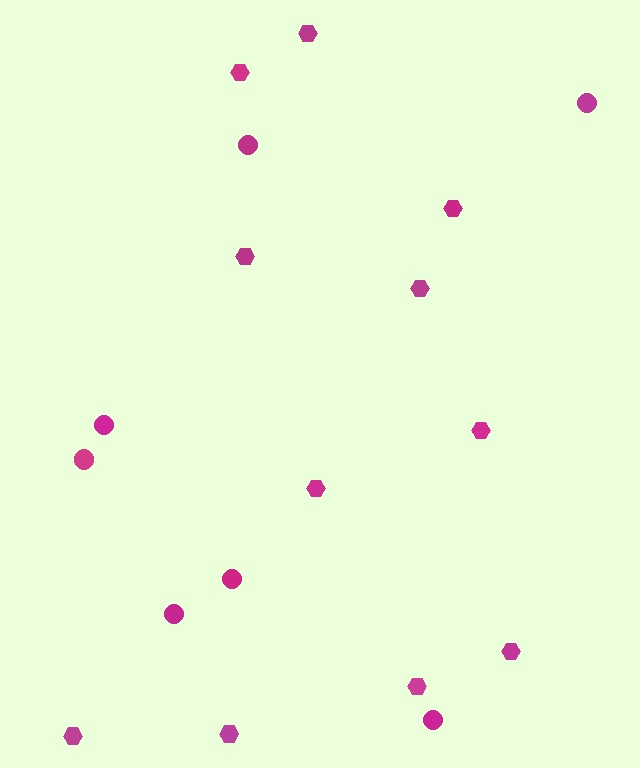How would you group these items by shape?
There are 2 groups: one group of circles (7) and one group of hexagons (11).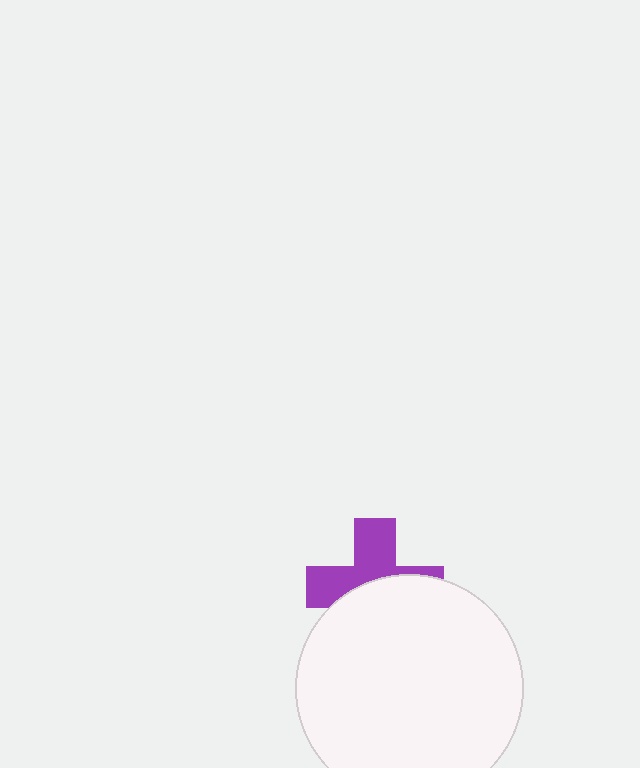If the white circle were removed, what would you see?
You would see the complete purple cross.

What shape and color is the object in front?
The object in front is a white circle.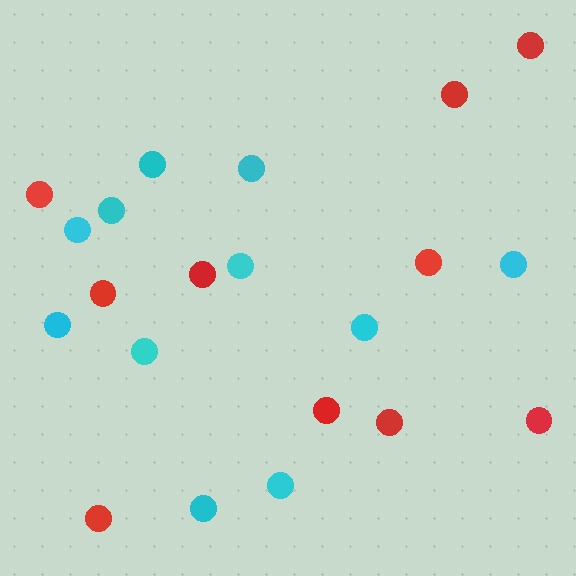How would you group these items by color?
There are 2 groups: one group of cyan circles (11) and one group of red circles (10).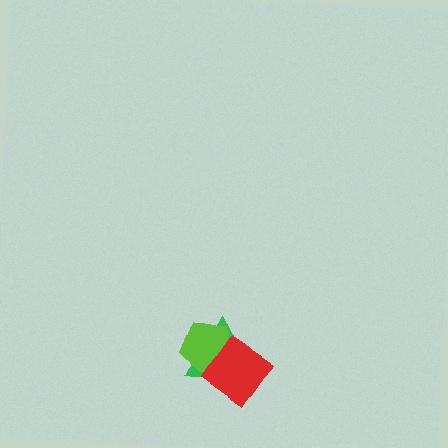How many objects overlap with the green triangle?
2 objects overlap with the green triangle.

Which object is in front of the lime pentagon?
The red diamond is in front of the lime pentagon.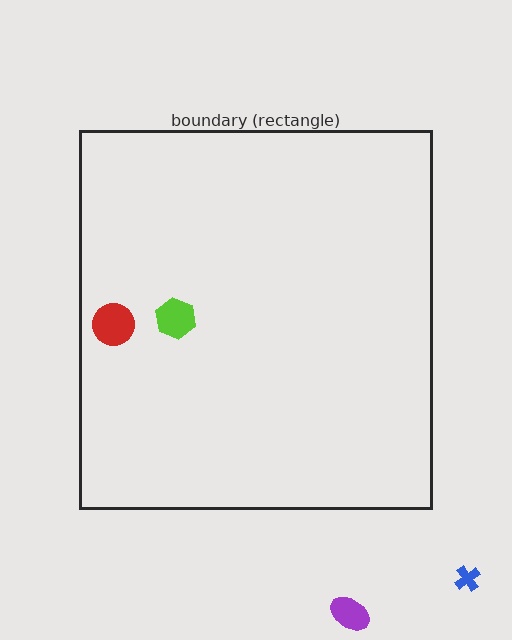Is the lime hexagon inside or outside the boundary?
Inside.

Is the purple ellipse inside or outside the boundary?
Outside.